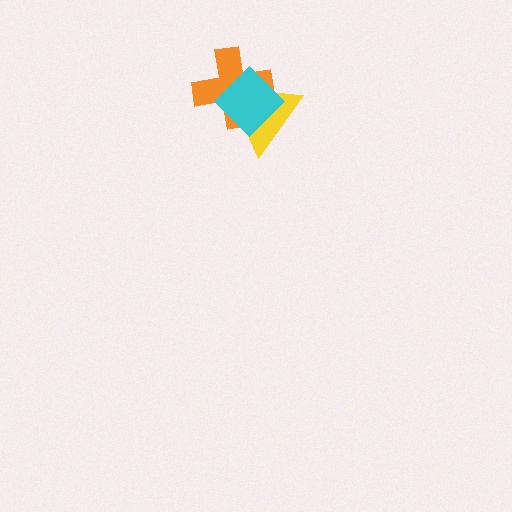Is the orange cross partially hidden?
Yes, it is partially covered by another shape.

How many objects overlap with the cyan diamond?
2 objects overlap with the cyan diamond.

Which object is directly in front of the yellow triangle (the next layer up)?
The orange cross is directly in front of the yellow triangle.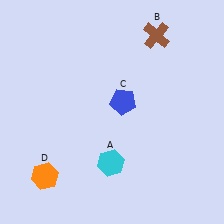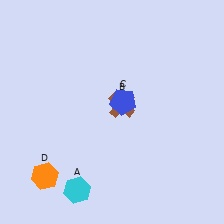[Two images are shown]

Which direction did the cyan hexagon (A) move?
The cyan hexagon (A) moved left.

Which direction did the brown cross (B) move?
The brown cross (B) moved down.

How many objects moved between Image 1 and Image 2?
2 objects moved between the two images.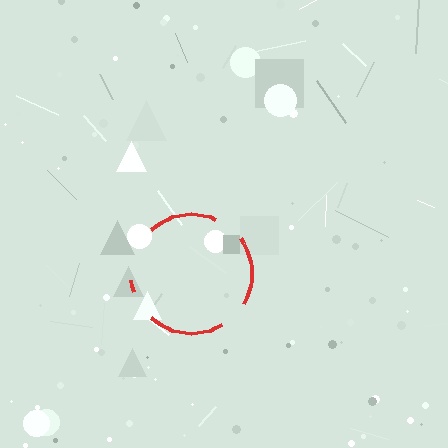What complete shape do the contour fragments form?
The contour fragments form a circle.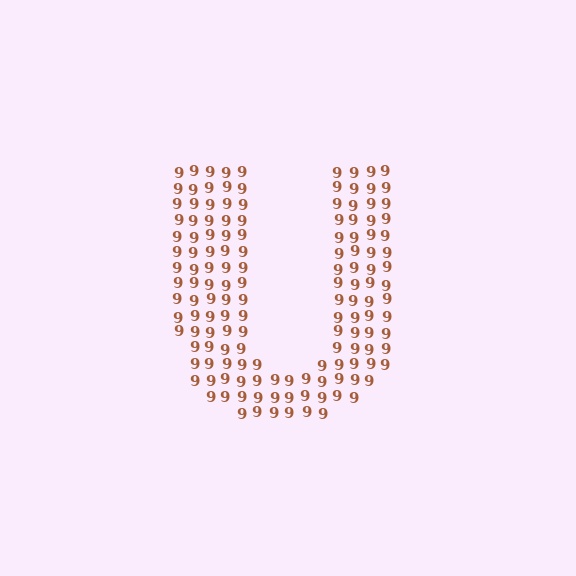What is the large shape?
The large shape is the letter U.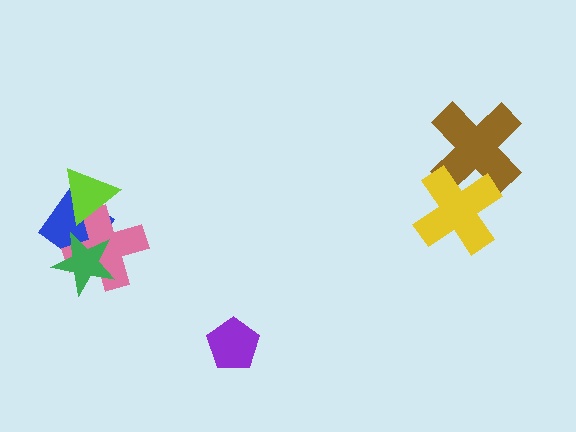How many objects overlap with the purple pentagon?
0 objects overlap with the purple pentagon.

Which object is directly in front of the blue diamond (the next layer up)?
The pink cross is directly in front of the blue diamond.